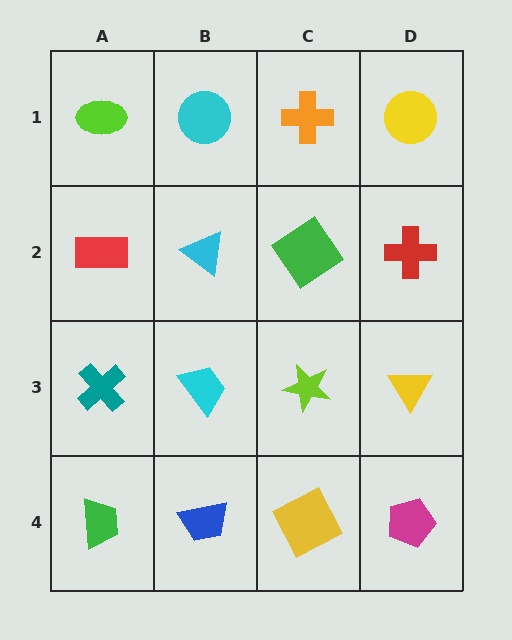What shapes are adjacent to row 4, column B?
A cyan trapezoid (row 3, column B), a green trapezoid (row 4, column A), a yellow square (row 4, column C).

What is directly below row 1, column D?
A red cross.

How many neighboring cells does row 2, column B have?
4.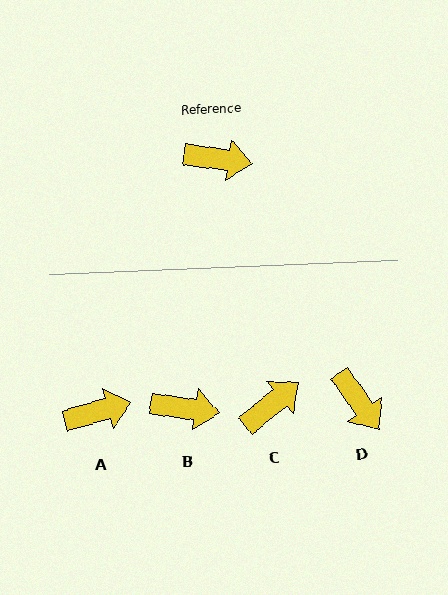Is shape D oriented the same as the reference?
No, it is off by about 47 degrees.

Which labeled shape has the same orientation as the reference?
B.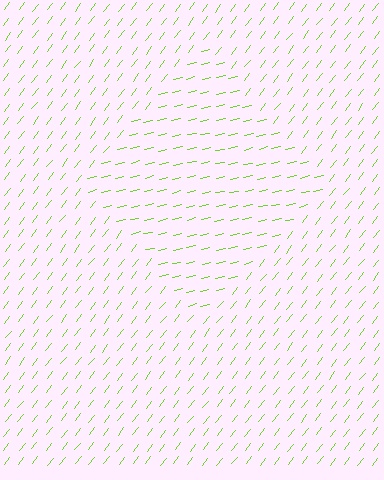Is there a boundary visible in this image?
Yes, there is a texture boundary formed by a change in line orientation.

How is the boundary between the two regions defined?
The boundary is defined purely by a change in line orientation (approximately 40 degrees difference). All lines are the same color and thickness.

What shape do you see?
I see a diamond.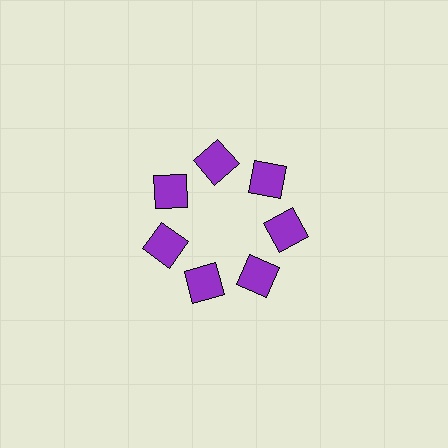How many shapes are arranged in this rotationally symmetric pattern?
There are 7 shapes, arranged in 7 groups of 1.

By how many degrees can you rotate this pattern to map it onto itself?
The pattern maps onto itself every 51 degrees of rotation.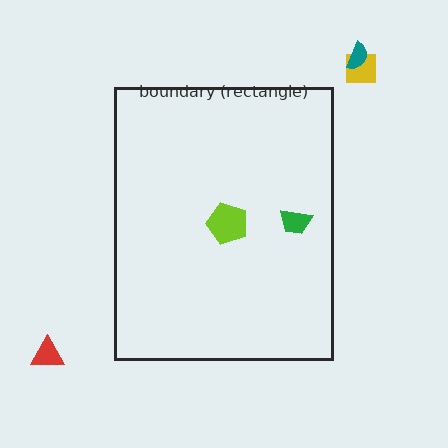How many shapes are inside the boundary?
2 inside, 3 outside.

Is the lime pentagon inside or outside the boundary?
Inside.